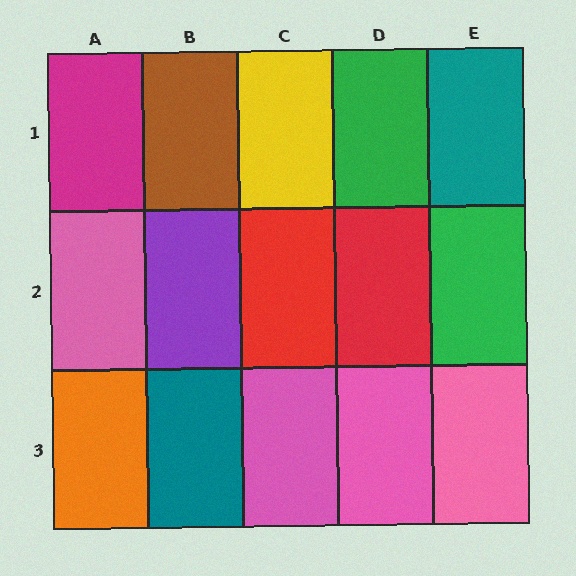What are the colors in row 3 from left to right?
Orange, teal, pink, pink, pink.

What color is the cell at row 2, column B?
Purple.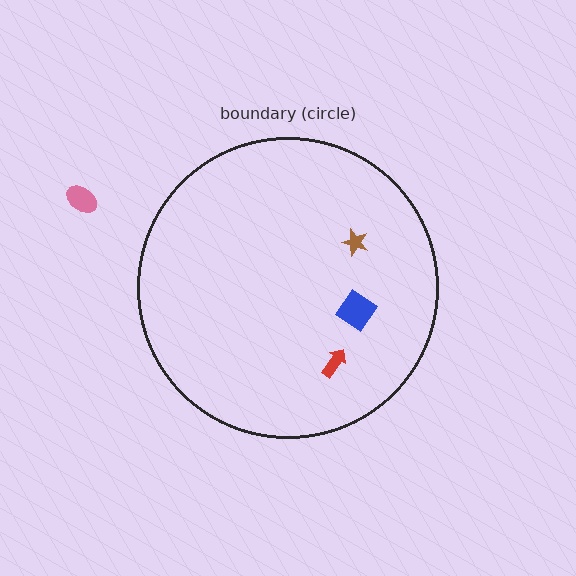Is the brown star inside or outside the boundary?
Inside.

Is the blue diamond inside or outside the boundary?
Inside.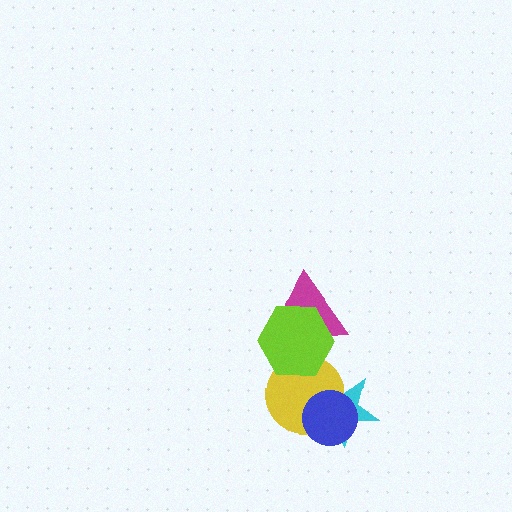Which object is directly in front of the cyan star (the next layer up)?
The yellow circle is directly in front of the cyan star.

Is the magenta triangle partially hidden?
Yes, it is partially covered by another shape.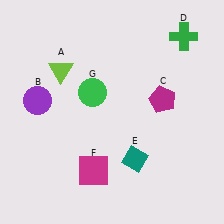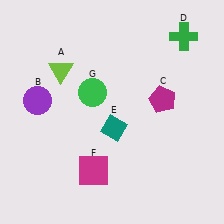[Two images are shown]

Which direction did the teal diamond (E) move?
The teal diamond (E) moved up.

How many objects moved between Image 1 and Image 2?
1 object moved between the two images.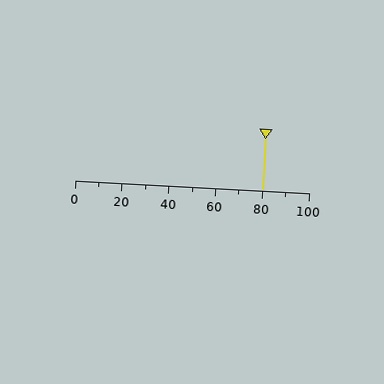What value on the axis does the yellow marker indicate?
The marker indicates approximately 80.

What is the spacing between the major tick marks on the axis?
The major ticks are spaced 20 apart.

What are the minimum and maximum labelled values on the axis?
The axis runs from 0 to 100.